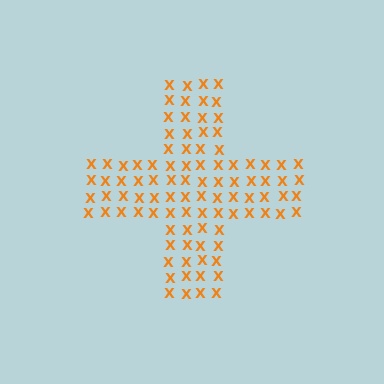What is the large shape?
The large shape is a cross.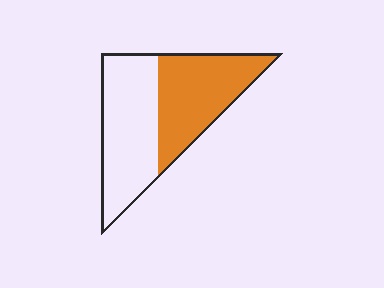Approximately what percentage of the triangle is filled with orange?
Approximately 45%.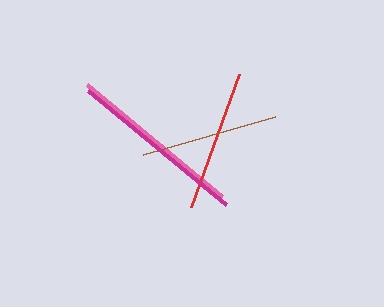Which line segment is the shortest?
The brown line is the shortest at approximately 137 pixels.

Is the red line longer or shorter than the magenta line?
The magenta line is longer than the red line.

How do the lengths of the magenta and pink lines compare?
The magenta and pink lines are approximately the same length.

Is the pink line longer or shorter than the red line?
The pink line is longer than the red line.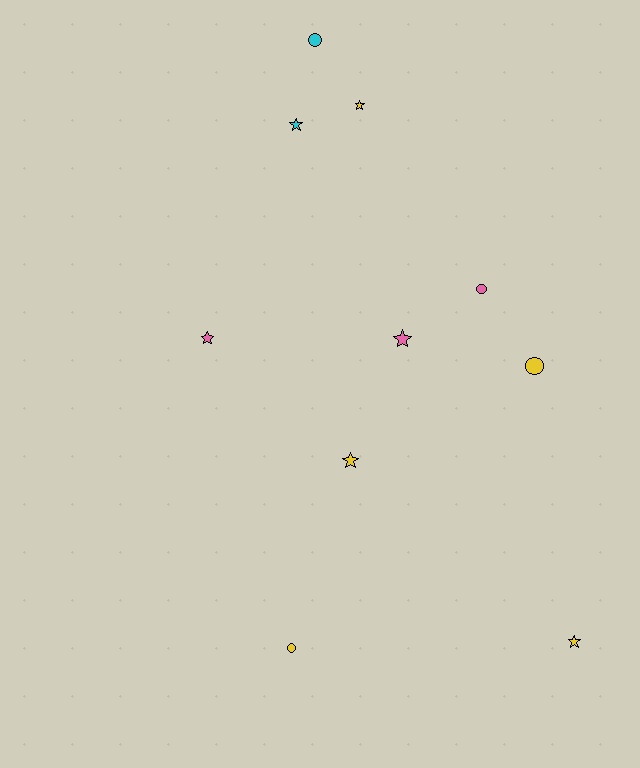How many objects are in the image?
There are 10 objects.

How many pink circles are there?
There is 1 pink circle.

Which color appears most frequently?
Yellow, with 5 objects.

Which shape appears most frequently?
Star, with 6 objects.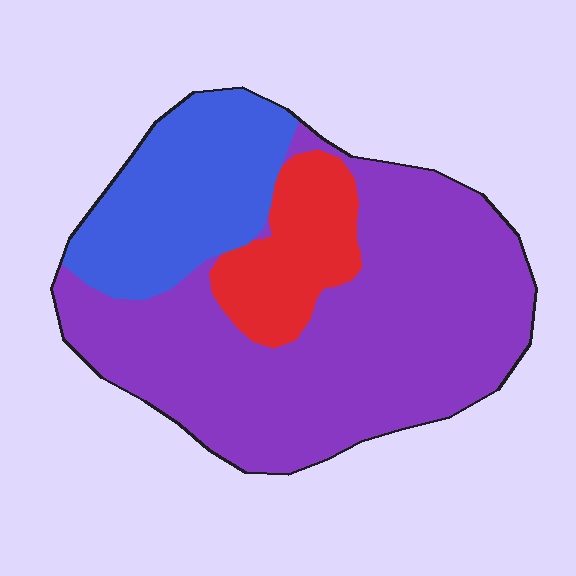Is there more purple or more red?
Purple.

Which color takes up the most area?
Purple, at roughly 60%.